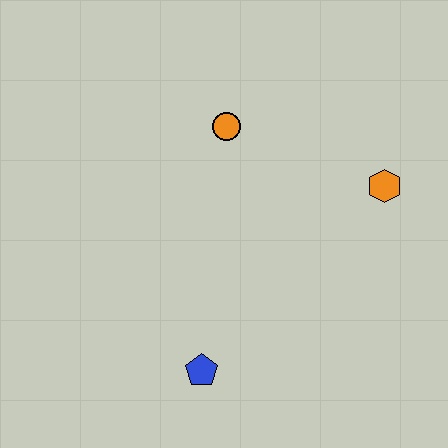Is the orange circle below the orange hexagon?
No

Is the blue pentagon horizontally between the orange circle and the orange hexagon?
No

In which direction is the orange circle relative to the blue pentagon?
The orange circle is above the blue pentagon.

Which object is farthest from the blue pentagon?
The orange hexagon is farthest from the blue pentagon.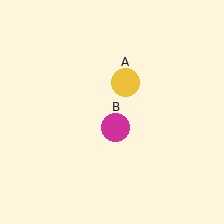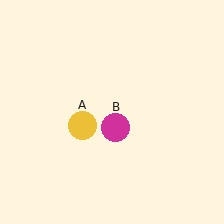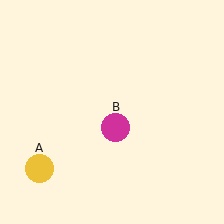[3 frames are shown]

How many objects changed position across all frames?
1 object changed position: yellow circle (object A).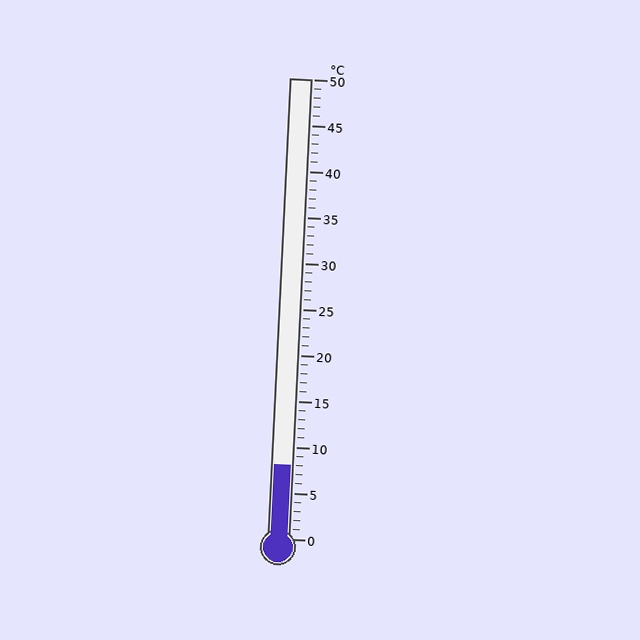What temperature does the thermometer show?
The thermometer shows approximately 8°C.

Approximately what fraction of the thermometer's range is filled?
The thermometer is filled to approximately 15% of its range.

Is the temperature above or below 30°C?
The temperature is below 30°C.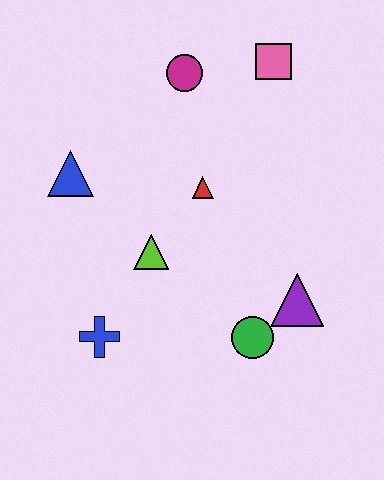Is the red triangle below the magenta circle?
Yes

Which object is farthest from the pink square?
The blue cross is farthest from the pink square.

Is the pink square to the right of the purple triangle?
No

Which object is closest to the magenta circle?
The pink square is closest to the magenta circle.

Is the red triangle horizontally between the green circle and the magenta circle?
Yes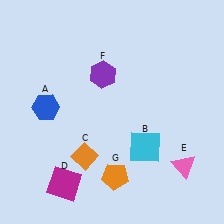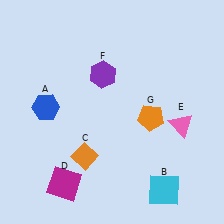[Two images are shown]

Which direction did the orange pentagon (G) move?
The orange pentagon (G) moved up.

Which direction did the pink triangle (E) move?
The pink triangle (E) moved up.